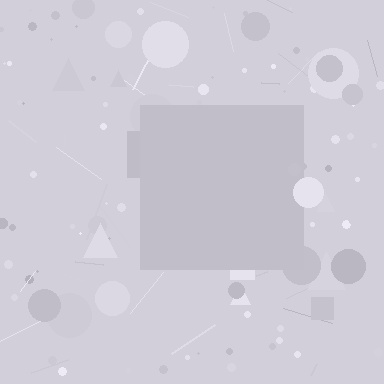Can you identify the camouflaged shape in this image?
The camouflaged shape is a square.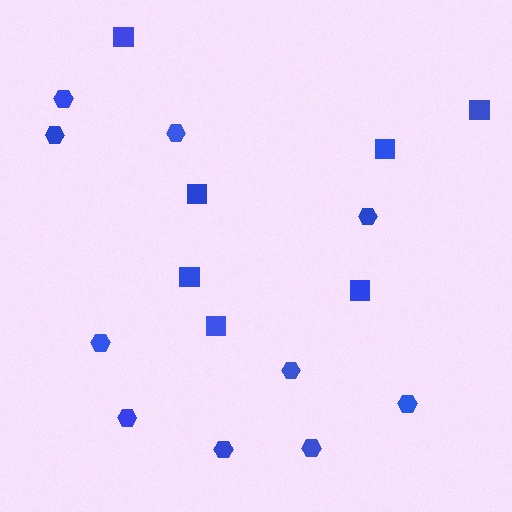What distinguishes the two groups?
There are 2 groups: one group of squares (7) and one group of hexagons (10).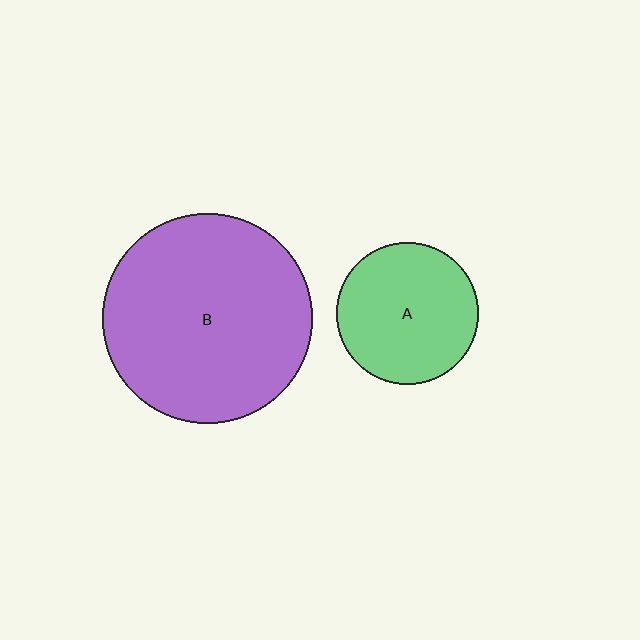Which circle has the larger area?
Circle B (purple).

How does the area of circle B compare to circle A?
Approximately 2.2 times.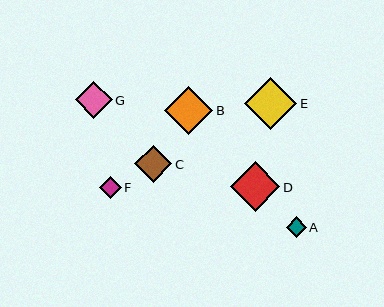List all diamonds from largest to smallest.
From largest to smallest: E, D, B, C, G, F, A.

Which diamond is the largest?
Diamond E is the largest with a size of approximately 53 pixels.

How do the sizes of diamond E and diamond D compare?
Diamond E and diamond D are approximately the same size.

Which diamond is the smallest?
Diamond A is the smallest with a size of approximately 20 pixels.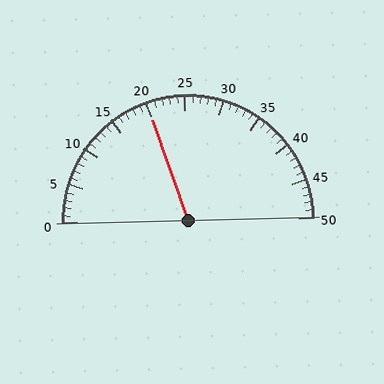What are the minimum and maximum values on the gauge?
The gauge ranges from 0 to 50.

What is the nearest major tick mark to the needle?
The nearest major tick mark is 20.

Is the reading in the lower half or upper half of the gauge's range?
The reading is in the lower half of the range (0 to 50).